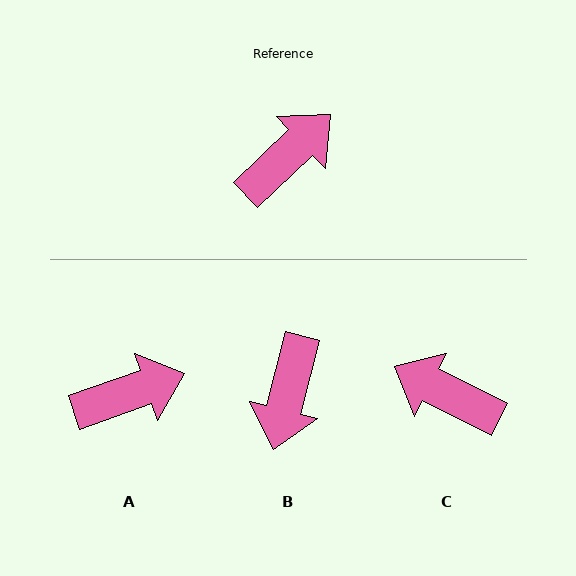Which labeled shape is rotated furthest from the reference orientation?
B, about 148 degrees away.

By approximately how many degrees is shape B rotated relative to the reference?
Approximately 148 degrees clockwise.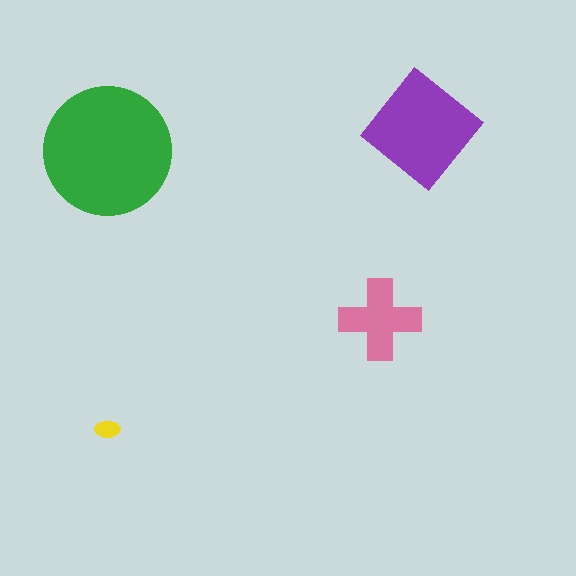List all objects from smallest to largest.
The yellow ellipse, the pink cross, the purple diamond, the green circle.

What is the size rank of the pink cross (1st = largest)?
3rd.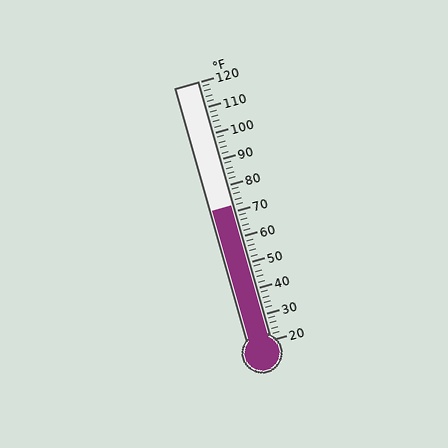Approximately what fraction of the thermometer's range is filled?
The thermometer is filled to approximately 50% of its range.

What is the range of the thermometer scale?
The thermometer scale ranges from 20°F to 120°F.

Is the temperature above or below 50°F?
The temperature is above 50°F.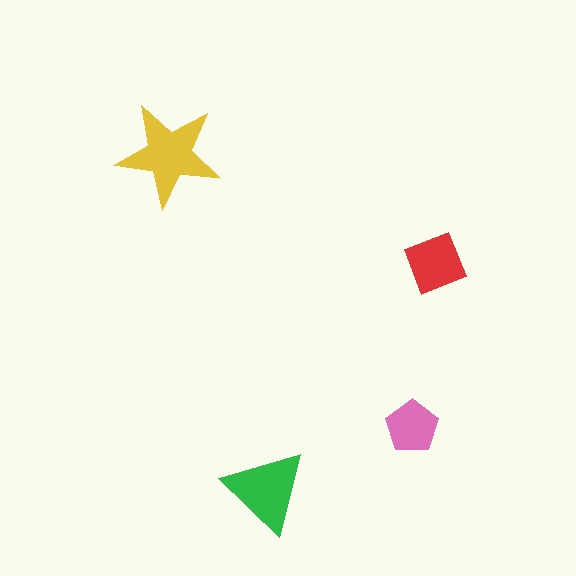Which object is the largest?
The yellow star.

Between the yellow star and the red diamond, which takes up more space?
The yellow star.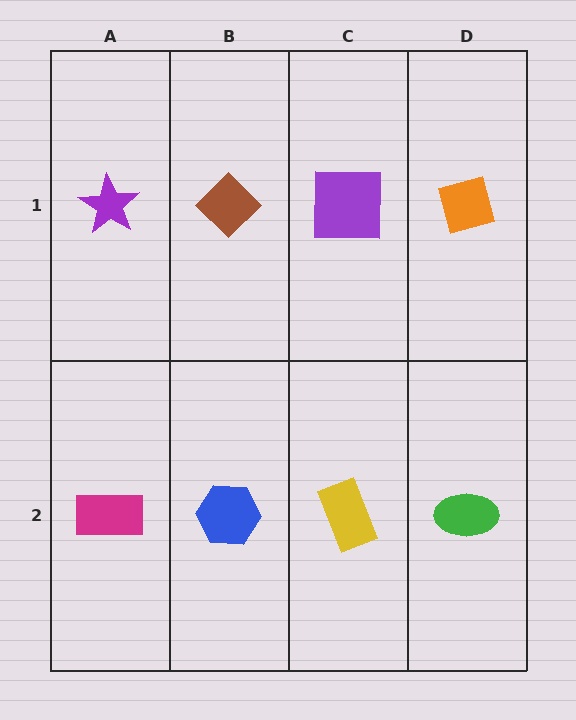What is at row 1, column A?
A purple star.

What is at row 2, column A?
A magenta rectangle.